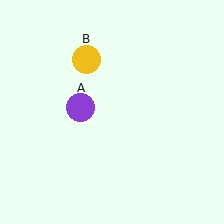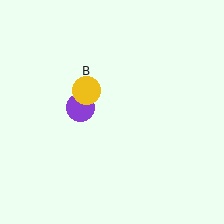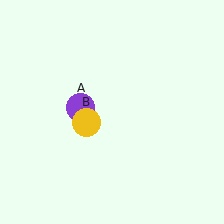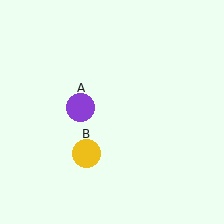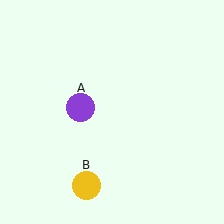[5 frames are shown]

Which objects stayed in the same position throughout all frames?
Purple circle (object A) remained stationary.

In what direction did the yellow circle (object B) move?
The yellow circle (object B) moved down.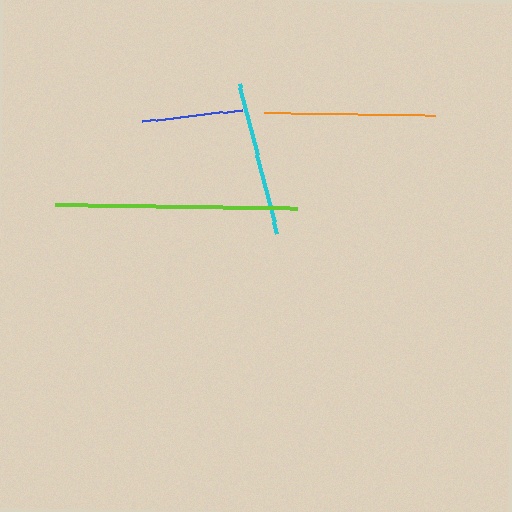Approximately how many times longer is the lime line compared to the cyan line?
The lime line is approximately 1.6 times the length of the cyan line.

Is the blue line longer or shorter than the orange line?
The orange line is longer than the blue line.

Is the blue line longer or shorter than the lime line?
The lime line is longer than the blue line.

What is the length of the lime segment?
The lime segment is approximately 241 pixels long.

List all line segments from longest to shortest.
From longest to shortest: lime, orange, cyan, blue.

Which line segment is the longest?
The lime line is the longest at approximately 241 pixels.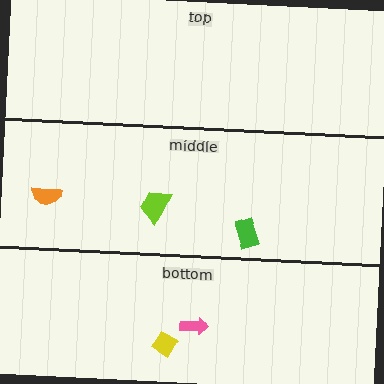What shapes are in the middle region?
The green rectangle, the lime trapezoid, the orange semicircle.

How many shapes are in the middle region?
3.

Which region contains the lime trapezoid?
The middle region.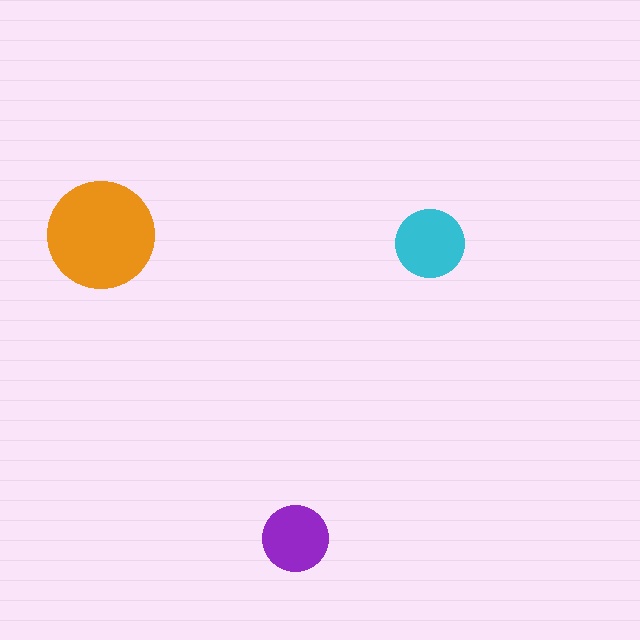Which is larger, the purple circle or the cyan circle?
The cyan one.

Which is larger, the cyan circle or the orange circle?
The orange one.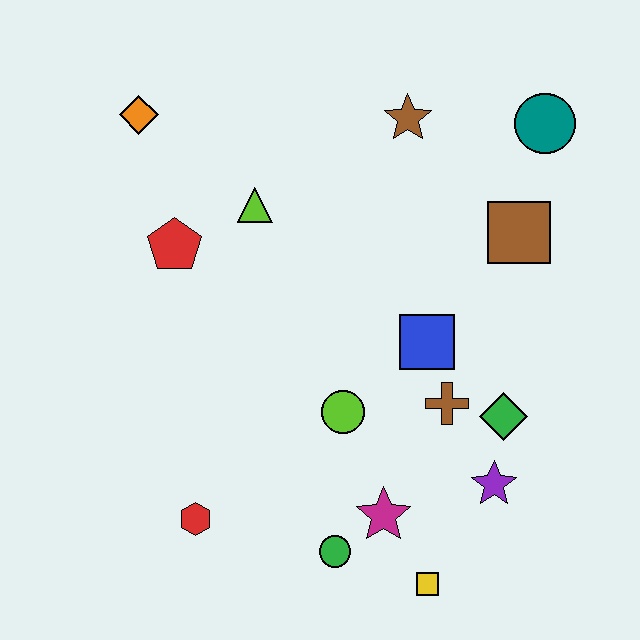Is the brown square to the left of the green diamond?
No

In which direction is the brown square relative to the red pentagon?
The brown square is to the right of the red pentagon.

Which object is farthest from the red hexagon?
The teal circle is farthest from the red hexagon.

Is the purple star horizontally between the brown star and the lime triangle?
No